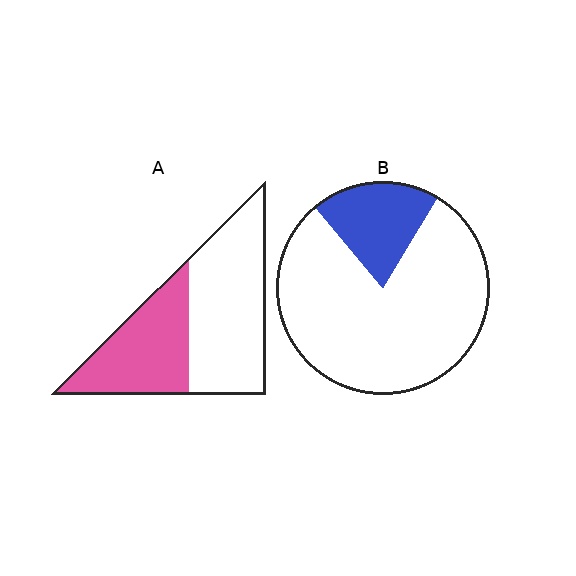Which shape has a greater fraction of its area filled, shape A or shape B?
Shape A.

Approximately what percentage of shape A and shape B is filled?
A is approximately 40% and B is approximately 20%.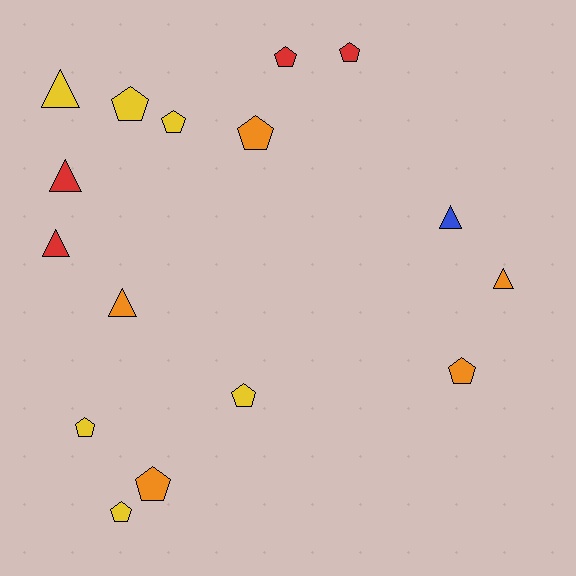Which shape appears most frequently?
Pentagon, with 10 objects.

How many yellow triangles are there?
There is 1 yellow triangle.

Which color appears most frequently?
Yellow, with 6 objects.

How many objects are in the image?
There are 16 objects.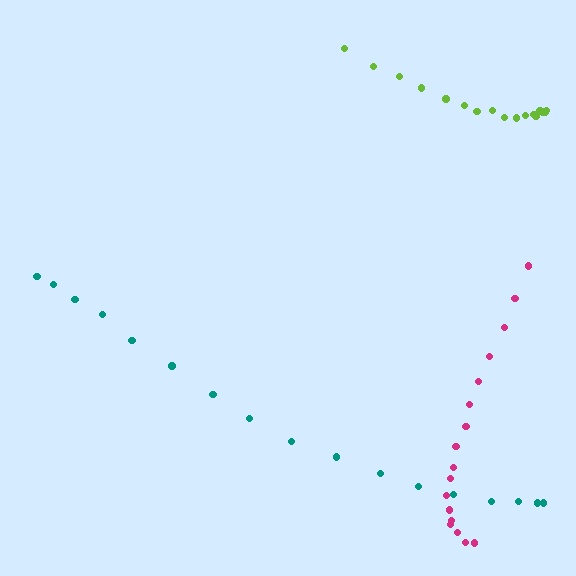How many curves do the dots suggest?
There are 3 distinct paths.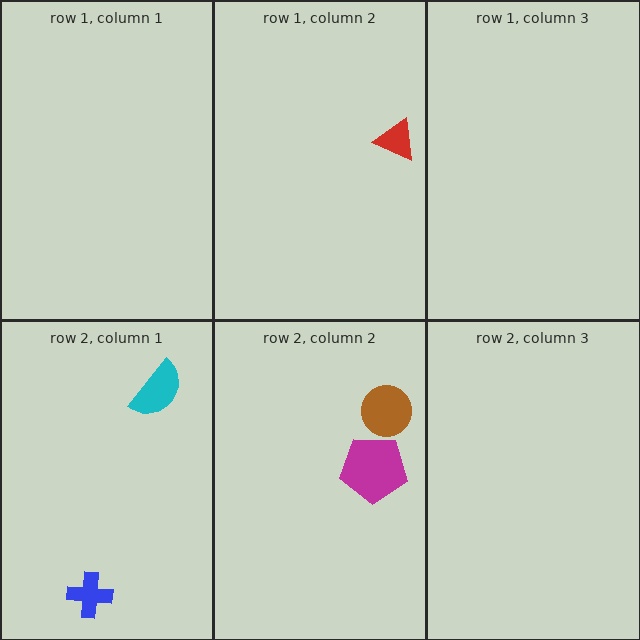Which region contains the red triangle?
The row 1, column 2 region.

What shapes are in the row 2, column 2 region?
The brown circle, the magenta pentagon.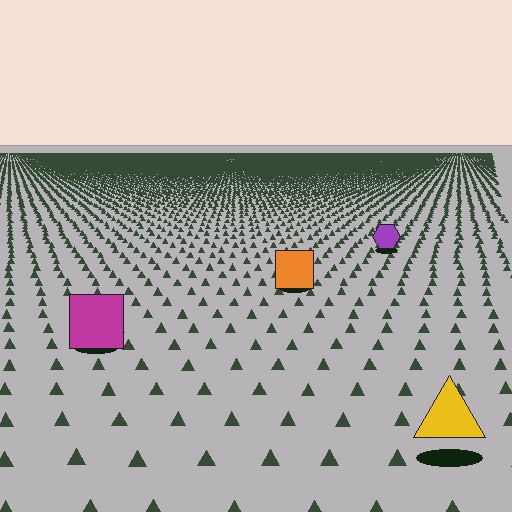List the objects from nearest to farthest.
From nearest to farthest: the yellow triangle, the magenta square, the orange square, the purple hexagon.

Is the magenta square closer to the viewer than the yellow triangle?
No. The yellow triangle is closer — you can tell from the texture gradient: the ground texture is coarser near it.